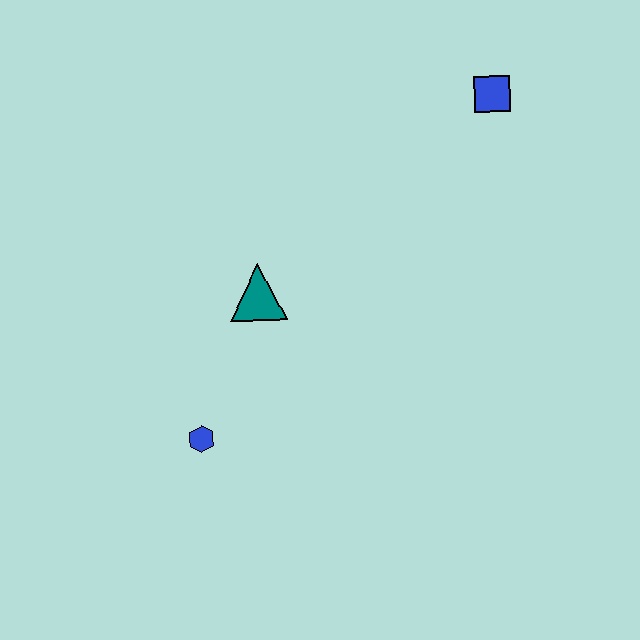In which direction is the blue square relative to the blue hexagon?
The blue square is above the blue hexagon.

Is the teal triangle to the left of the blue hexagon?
No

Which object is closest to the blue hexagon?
The teal triangle is closest to the blue hexagon.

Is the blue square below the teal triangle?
No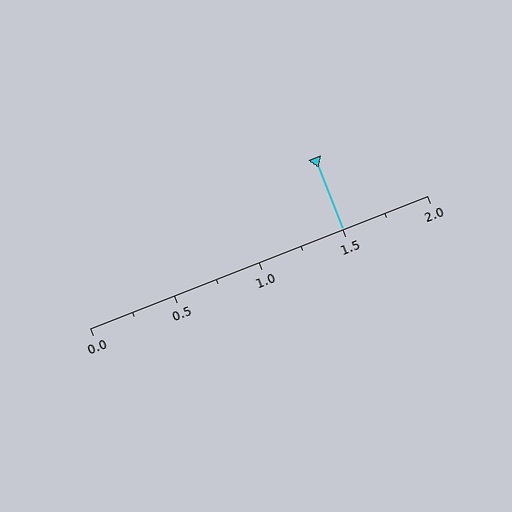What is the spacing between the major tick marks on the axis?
The major ticks are spaced 0.5 apart.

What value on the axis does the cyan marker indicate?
The marker indicates approximately 1.5.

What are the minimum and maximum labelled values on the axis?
The axis runs from 0.0 to 2.0.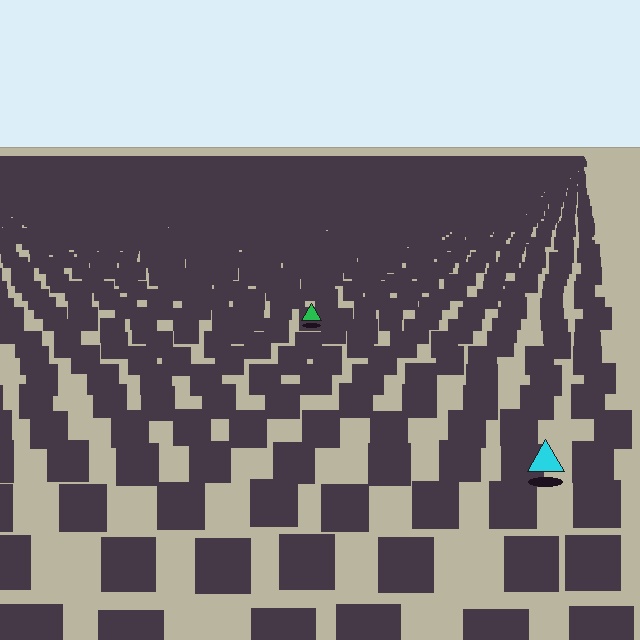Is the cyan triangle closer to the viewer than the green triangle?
Yes. The cyan triangle is closer — you can tell from the texture gradient: the ground texture is coarser near it.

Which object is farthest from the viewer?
The green triangle is farthest from the viewer. It appears smaller and the ground texture around it is denser.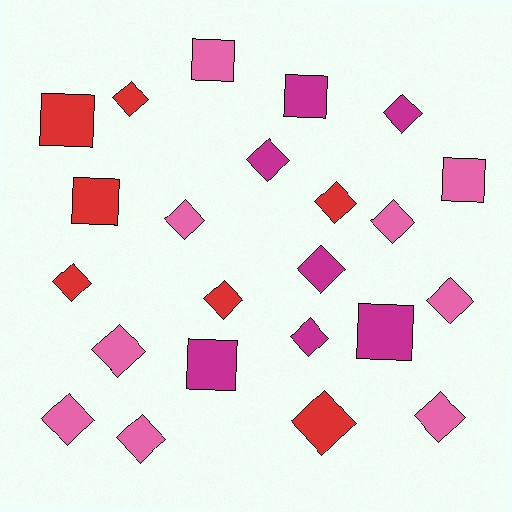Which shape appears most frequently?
Diamond, with 16 objects.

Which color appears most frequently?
Pink, with 9 objects.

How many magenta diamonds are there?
There are 4 magenta diamonds.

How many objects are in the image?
There are 23 objects.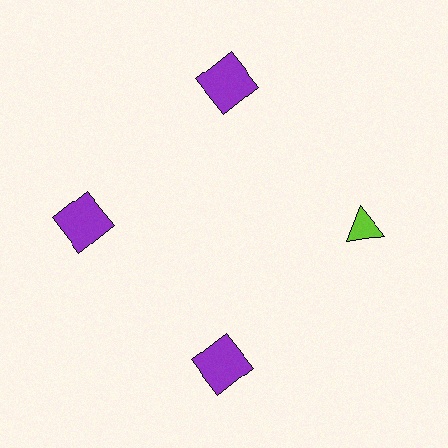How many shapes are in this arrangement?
There are 4 shapes arranged in a ring pattern.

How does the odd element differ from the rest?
It differs in both color (lime instead of purple) and shape (triangle instead of square).